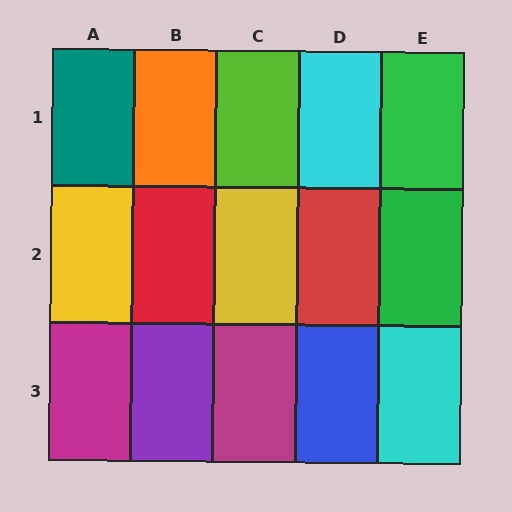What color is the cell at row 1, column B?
Orange.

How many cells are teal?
1 cell is teal.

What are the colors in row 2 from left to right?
Yellow, red, yellow, red, green.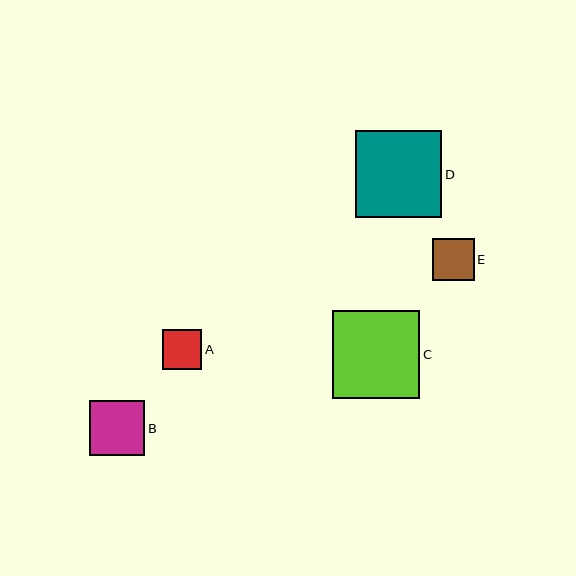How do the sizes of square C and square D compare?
Square C and square D are approximately the same size.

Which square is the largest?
Square C is the largest with a size of approximately 88 pixels.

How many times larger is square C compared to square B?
Square C is approximately 1.6 times the size of square B.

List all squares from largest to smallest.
From largest to smallest: C, D, B, E, A.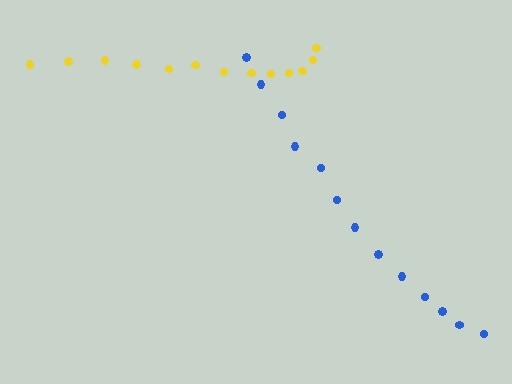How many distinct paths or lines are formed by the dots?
There are 2 distinct paths.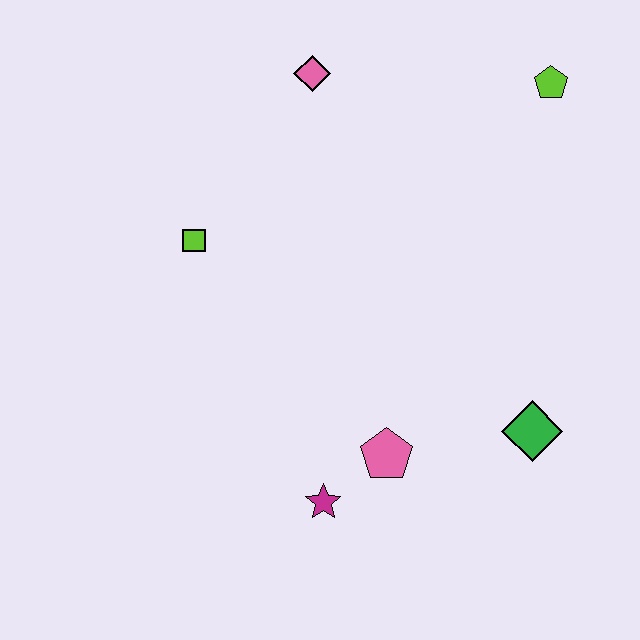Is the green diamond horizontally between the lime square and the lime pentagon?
Yes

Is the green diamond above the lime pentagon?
No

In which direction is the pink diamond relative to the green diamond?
The pink diamond is above the green diamond.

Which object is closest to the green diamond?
The pink pentagon is closest to the green diamond.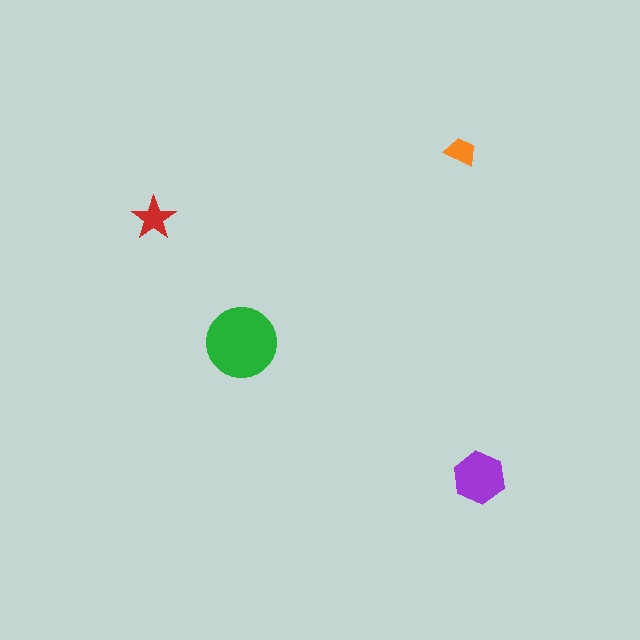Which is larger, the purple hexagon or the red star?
The purple hexagon.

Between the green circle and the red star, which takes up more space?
The green circle.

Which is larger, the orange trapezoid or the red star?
The red star.